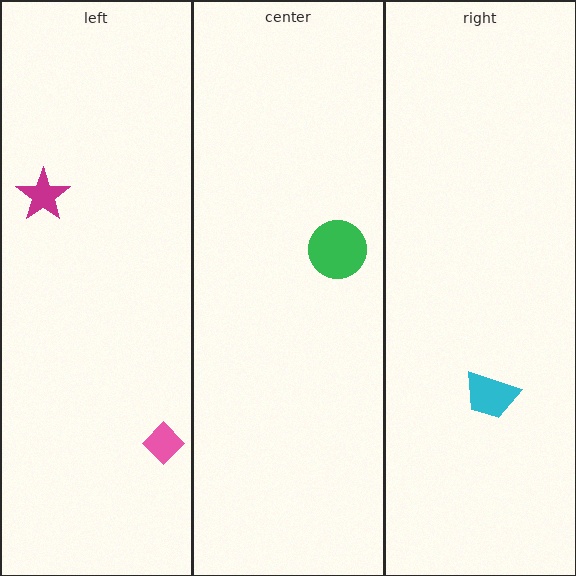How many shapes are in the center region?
1.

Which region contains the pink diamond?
The left region.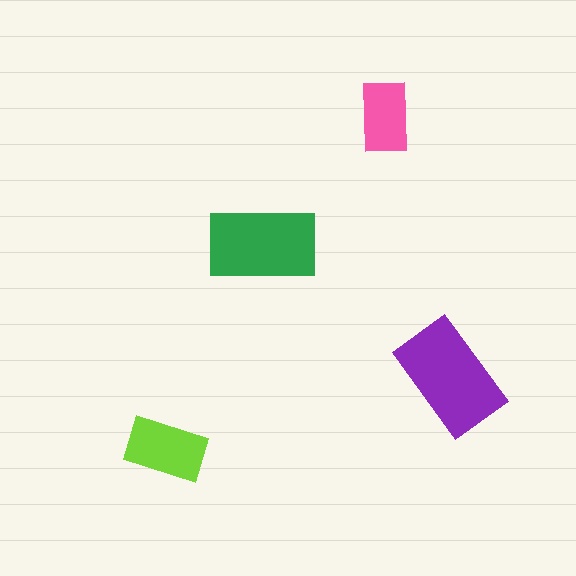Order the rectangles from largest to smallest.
the purple one, the green one, the lime one, the pink one.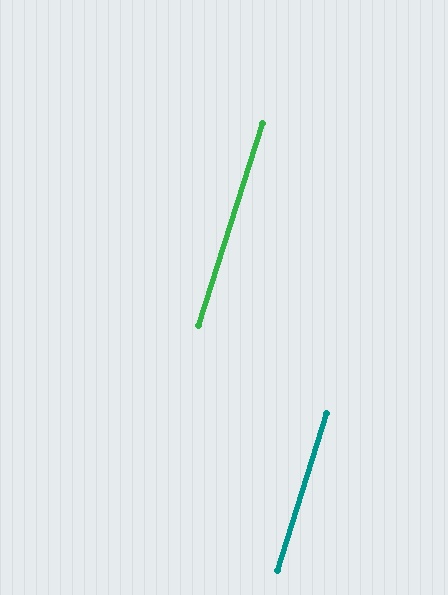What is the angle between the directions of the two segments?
Approximately 0 degrees.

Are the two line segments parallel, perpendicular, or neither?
Parallel — their directions differ by only 0.2°.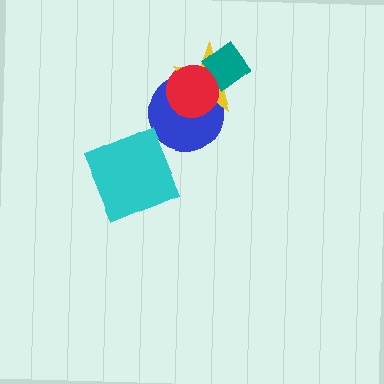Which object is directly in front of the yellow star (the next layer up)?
The teal diamond is directly in front of the yellow star.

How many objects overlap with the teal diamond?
2 objects overlap with the teal diamond.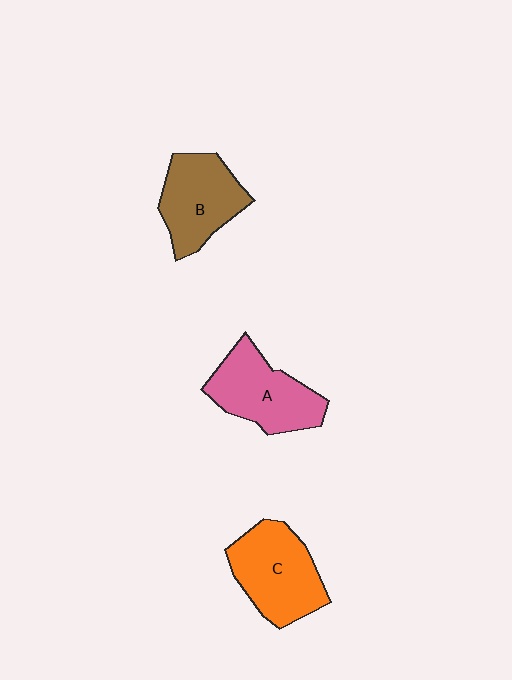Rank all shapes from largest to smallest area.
From largest to smallest: C (orange), A (pink), B (brown).